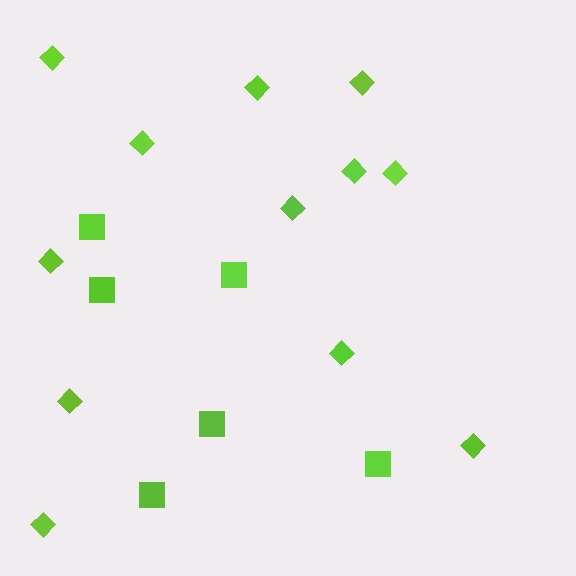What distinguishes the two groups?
There are 2 groups: one group of squares (6) and one group of diamonds (12).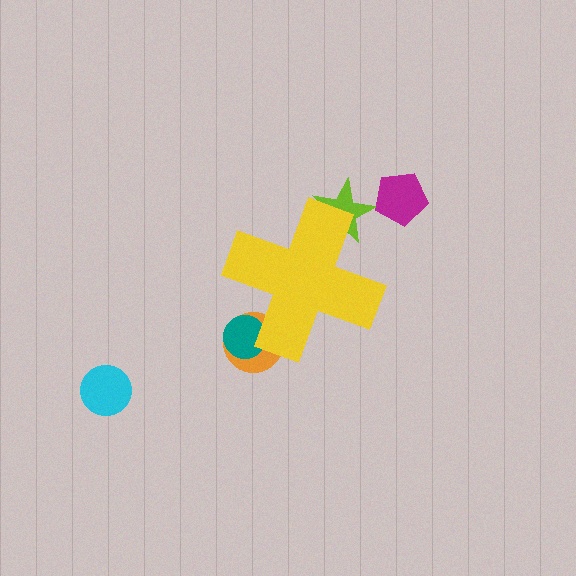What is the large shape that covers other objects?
A yellow cross.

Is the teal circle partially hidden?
Yes, the teal circle is partially hidden behind the yellow cross.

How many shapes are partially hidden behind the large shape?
3 shapes are partially hidden.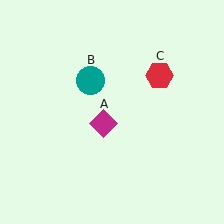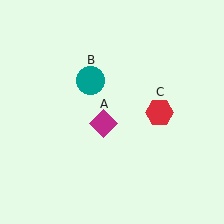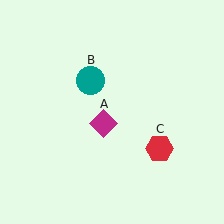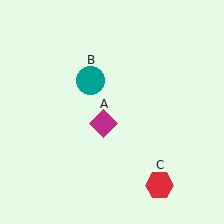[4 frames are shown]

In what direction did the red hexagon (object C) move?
The red hexagon (object C) moved down.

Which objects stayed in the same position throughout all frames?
Magenta diamond (object A) and teal circle (object B) remained stationary.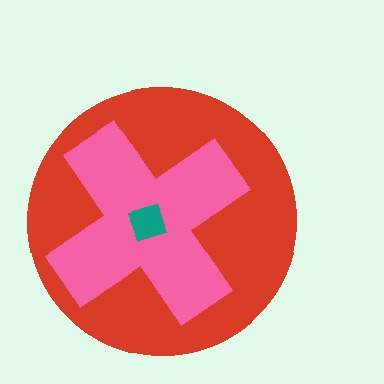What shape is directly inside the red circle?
The pink cross.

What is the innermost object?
The teal diamond.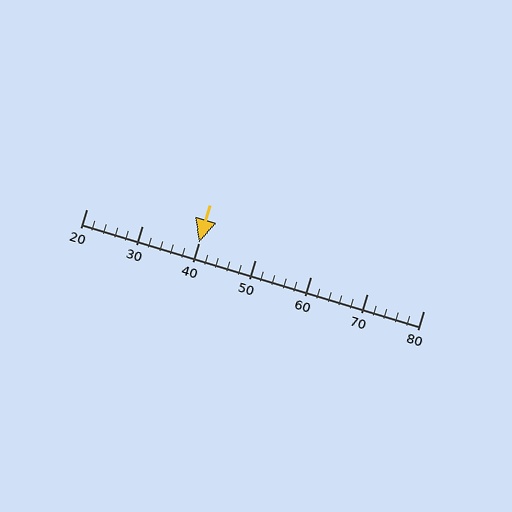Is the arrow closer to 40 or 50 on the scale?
The arrow is closer to 40.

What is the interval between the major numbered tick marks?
The major tick marks are spaced 10 units apart.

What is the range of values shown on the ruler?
The ruler shows values from 20 to 80.